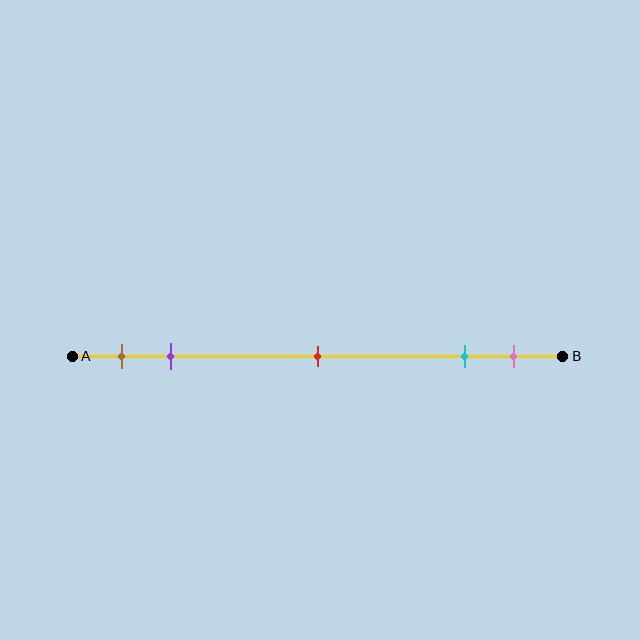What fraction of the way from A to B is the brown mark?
The brown mark is approximately 10% (0.1) of the way from A to B.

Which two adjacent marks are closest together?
The cyan and pink marks are the closest adjacent pair.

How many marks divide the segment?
There are 5 marks dividing the segment.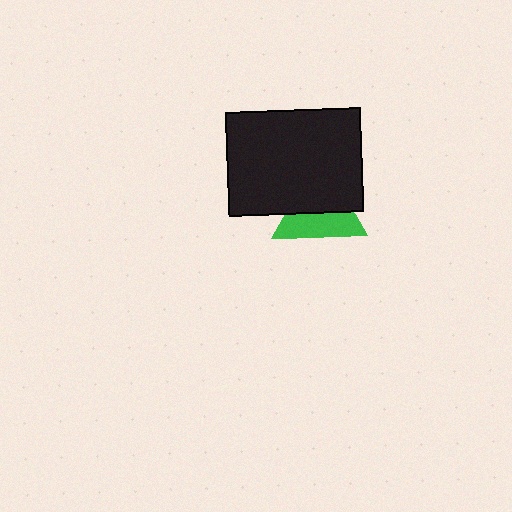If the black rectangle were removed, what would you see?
You would see the complete green triangle.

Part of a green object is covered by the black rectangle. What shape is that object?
It is a triangle.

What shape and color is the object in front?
The object in front is a black rectangle.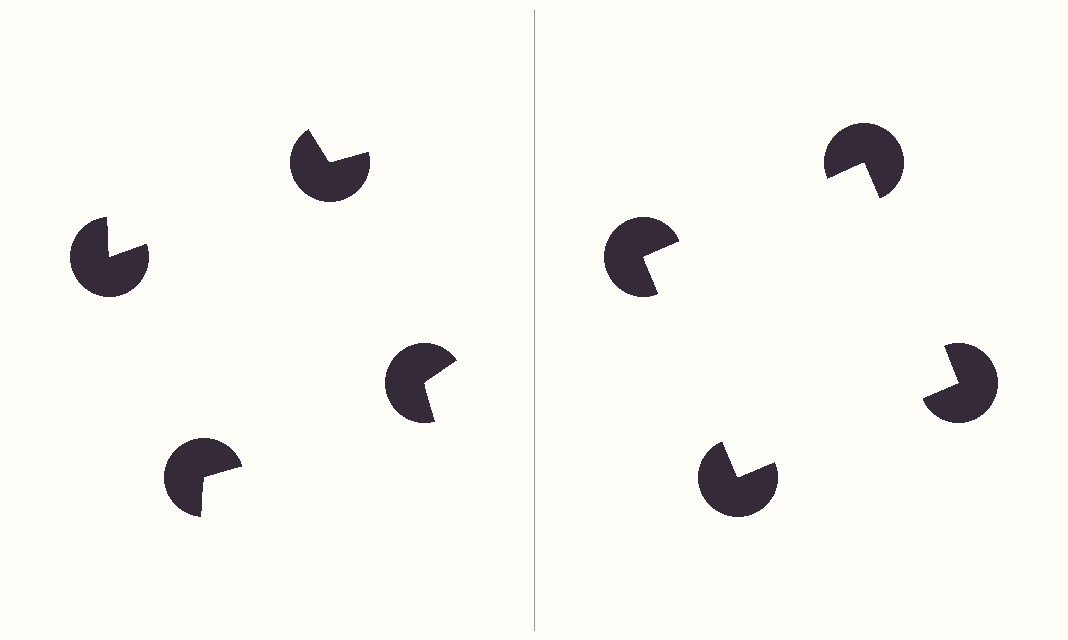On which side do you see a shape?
An illusory square appears on the right side. On the left side the wedge cuts are rotated, so no coherent shape forms.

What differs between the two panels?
The pac-man discs are positioned identically on both sides; only the wedge orientations differ. On the right they align to a square; on the left they are misaligned.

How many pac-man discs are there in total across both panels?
8 — 4 on each side.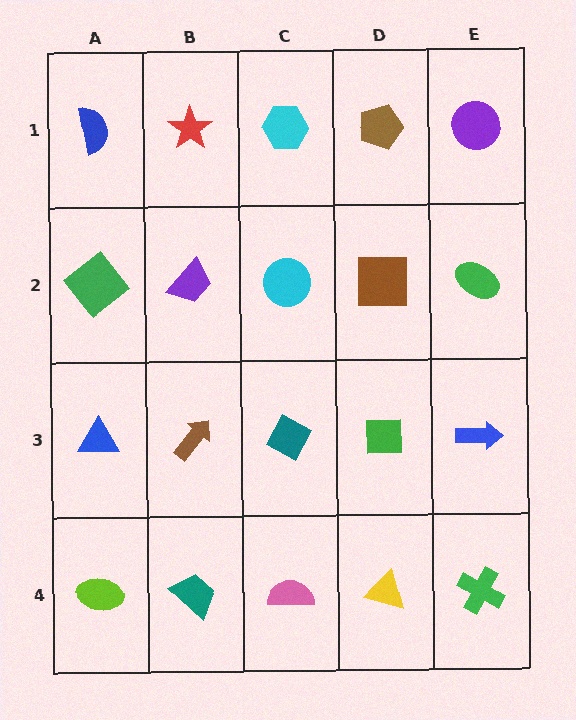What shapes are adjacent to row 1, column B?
A purple trapezoid (row 2, column B), a blue semicircle (row 1, column A), a cyan hexagon (row 1, column C).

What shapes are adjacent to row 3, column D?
A brown square (row 2, column D), a yellow triangle (row 4, column D), a teal diamond (row 3, column C), a blue arrow (row 3, column E).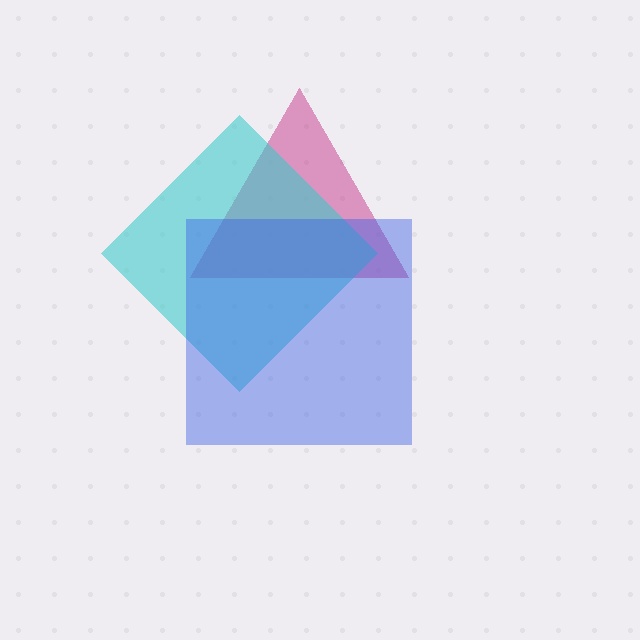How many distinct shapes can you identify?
There are 3 distinct shapes: a magenta triangle, a cyan diamond, a blue square.